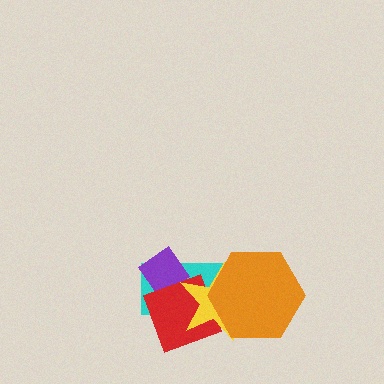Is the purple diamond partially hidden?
Yes, it is partially covered by another shape.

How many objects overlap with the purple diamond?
2 objects overlap with the purple diamond.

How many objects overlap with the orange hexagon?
2 objects overlap with the orange hexagon.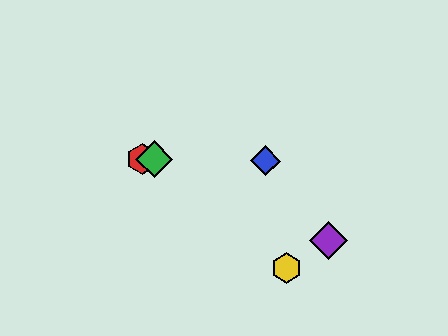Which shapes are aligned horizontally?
The red hexagon, the blue diamond, the green diamond are aligned horizontally.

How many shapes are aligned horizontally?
3 shapes (the red hexagon, the blue diamond, the green diamond) are aligned horizontally.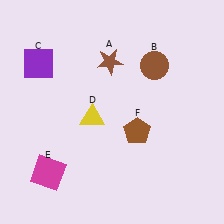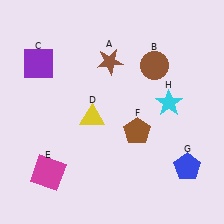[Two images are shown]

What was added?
A blue pentagon (G), a cyan star (H) were added in Image 2.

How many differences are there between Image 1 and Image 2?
There are 2 differences between the two images.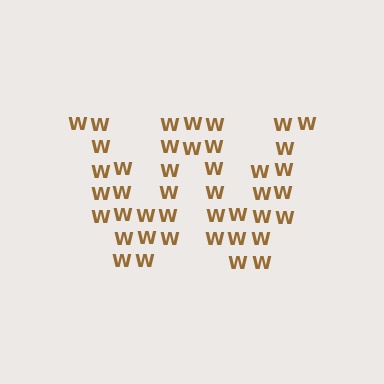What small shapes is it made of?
It is made of small letter W's.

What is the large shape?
The large shape is the letter W.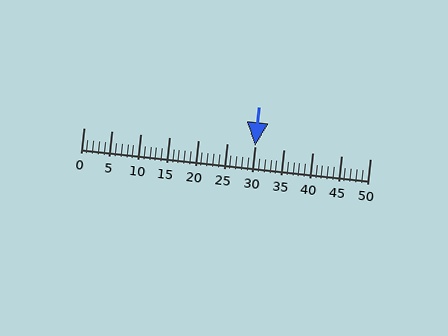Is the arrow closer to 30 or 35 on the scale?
The arrow is closer to 30.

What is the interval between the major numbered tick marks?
The major tick marks are spaced 5 units apart.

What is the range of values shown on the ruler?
The ruler shows values from 0 to 50.